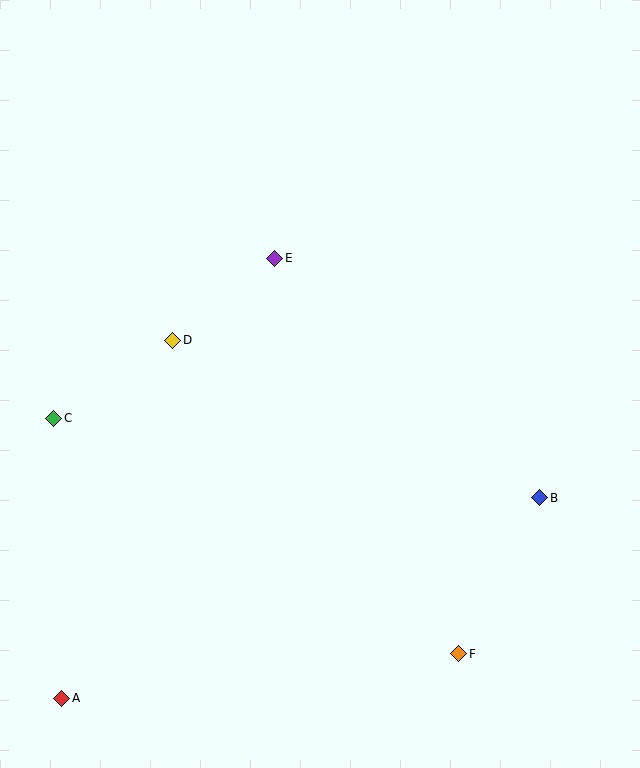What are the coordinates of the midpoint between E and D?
The midpoint between E and D is at (224, 299).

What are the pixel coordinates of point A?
Point A is at (62, 698).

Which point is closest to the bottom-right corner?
Point F is closest to the bottom-right corner.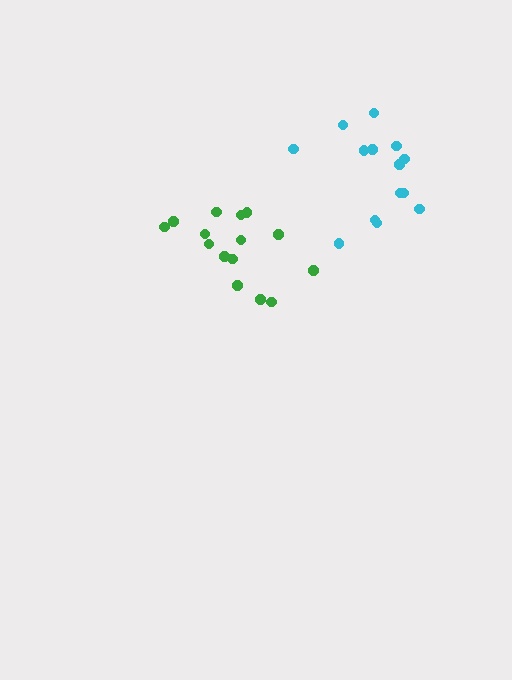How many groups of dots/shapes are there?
There are 2 groups.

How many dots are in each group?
Group 1: 14 dots, Group 2: 15 dots (29 total).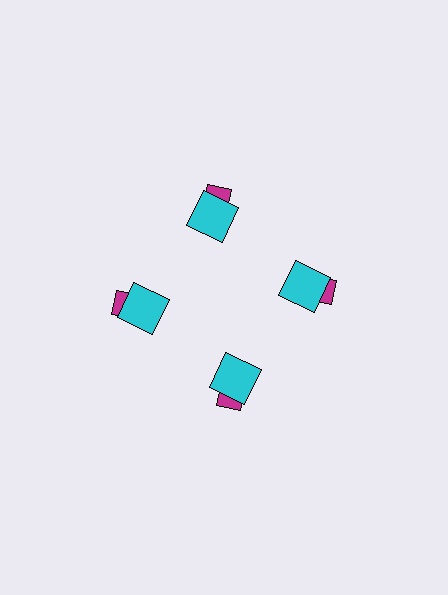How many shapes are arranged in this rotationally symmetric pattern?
There are 8 shapes, arranged in 4 groups of 2.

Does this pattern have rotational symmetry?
Yes, this pattern has 4-fold rotational symmetry. It looks the same after rotating 90 degrees around the center.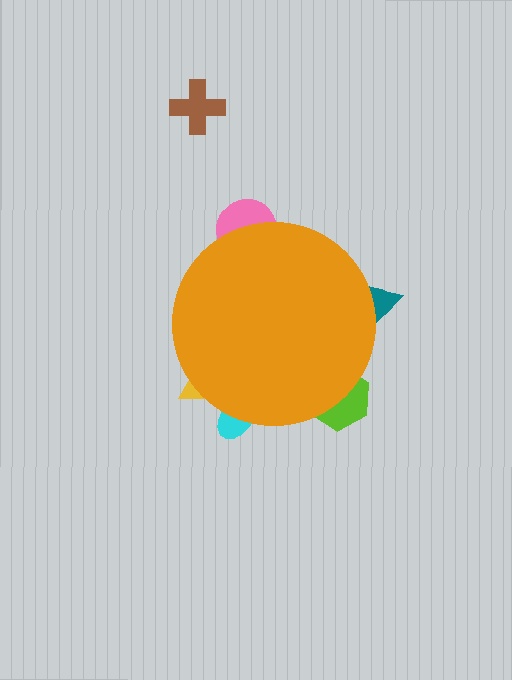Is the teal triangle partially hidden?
Yes, the teal triangle is partially hidden behind the orange circle.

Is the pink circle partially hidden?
Yes, the pink circle is partially hidden behind the orange circle.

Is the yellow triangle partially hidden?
Yes, the yellow triangle is partially hidden behind the orange circle.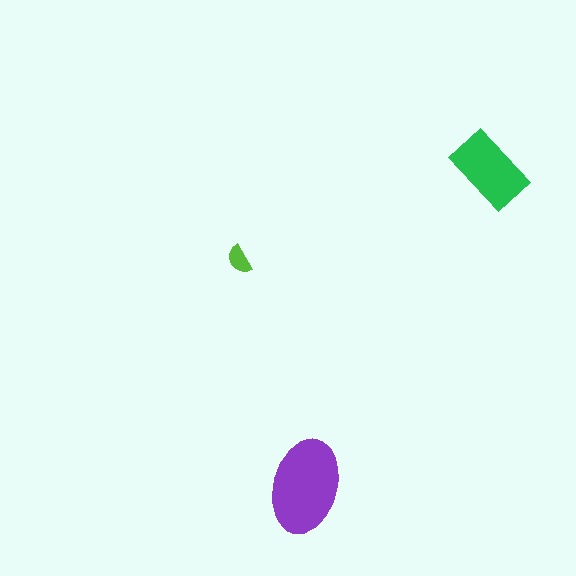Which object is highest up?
The green rectangle is topmost.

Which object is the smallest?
The lime semicircle.